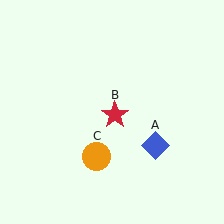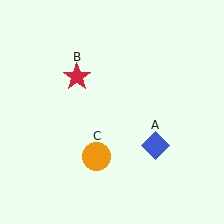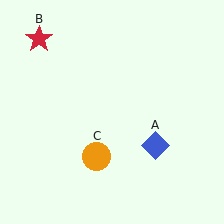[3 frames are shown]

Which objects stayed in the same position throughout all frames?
Blue diamond (object A) and orange circle (object C) remained stationary.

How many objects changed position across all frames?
1 object changed position: red star (object B).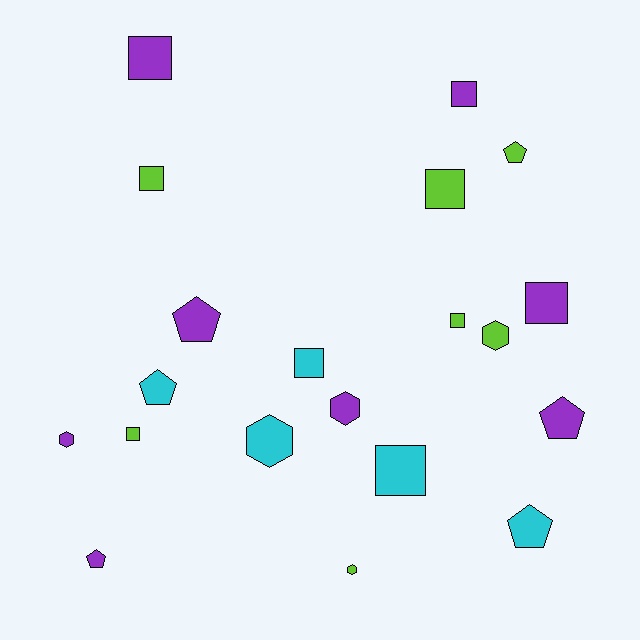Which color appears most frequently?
Purple, with 8 objects.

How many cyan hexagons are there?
There is 1 cyan hexagon.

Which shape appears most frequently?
Square, with 9 objects.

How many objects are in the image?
There are 20 objects.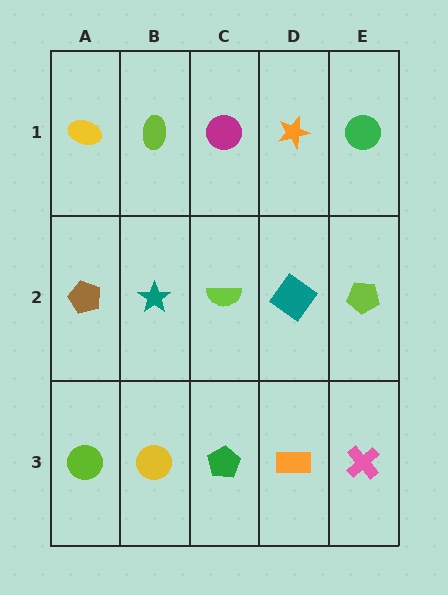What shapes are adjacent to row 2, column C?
A magenta circle (row 1, column C), a green pentagon (row 3, column C), a teal star (row 2, column B), a teal diamond (row 2, column D).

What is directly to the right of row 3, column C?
An orange rectangle.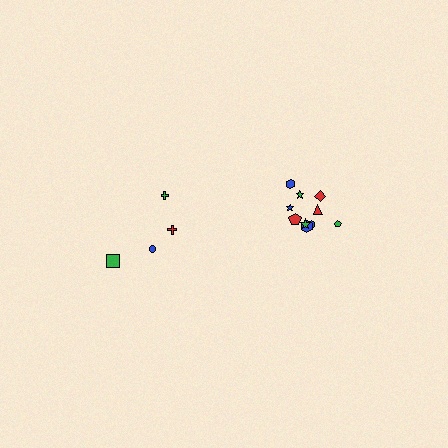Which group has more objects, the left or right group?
The right group.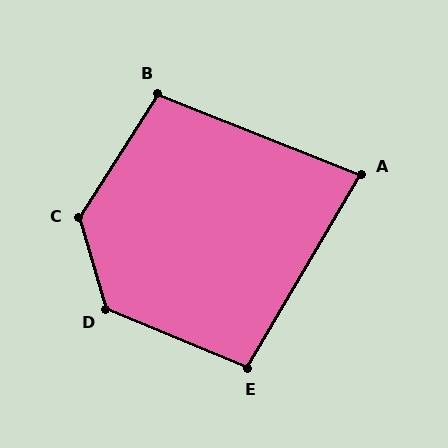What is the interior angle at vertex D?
Approximately 129 degrees (obtuse).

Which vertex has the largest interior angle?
C, at approximately 131 degrees.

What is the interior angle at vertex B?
Approximately 101 degrees (obtuse).